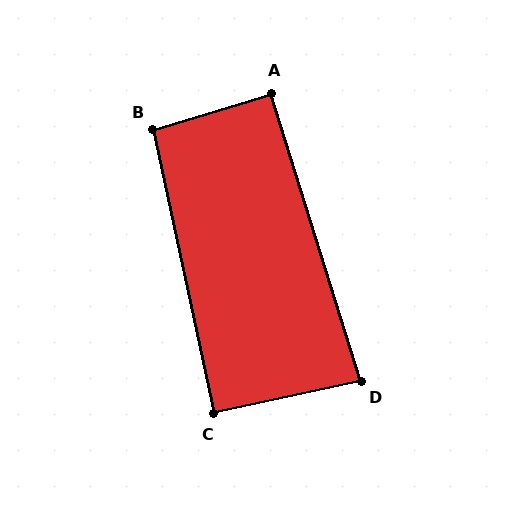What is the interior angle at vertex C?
Approximately 90 degrees (approximately right).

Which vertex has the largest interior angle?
B, at approximately 95 degrees.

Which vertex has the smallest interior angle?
D, at approximately 85 degrees.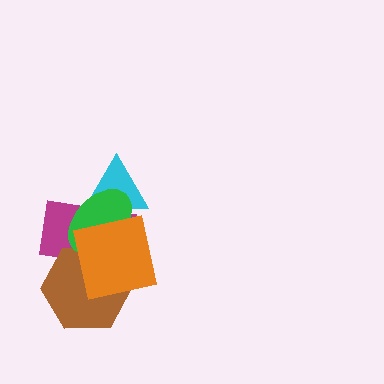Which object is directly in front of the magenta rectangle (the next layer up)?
The brown hexagon is directly in front of the magenta rectangle.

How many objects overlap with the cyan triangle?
3 objects overlap with the cyan triangle.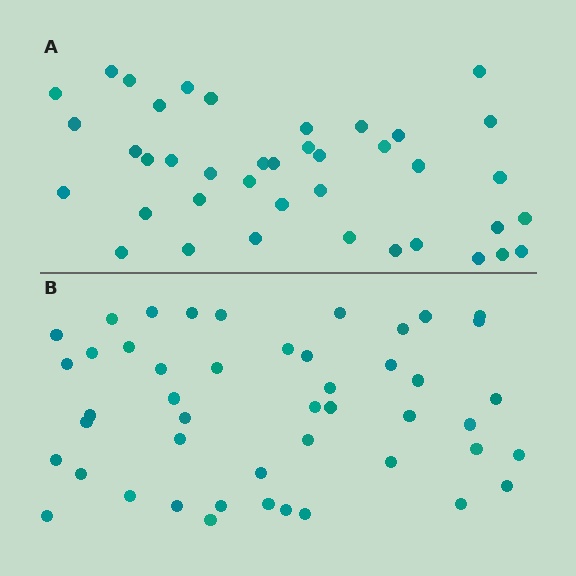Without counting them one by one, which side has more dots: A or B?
Region B (the bottom region) has more dots.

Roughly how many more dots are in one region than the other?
Region B has roughly 8 or so more dots than region A.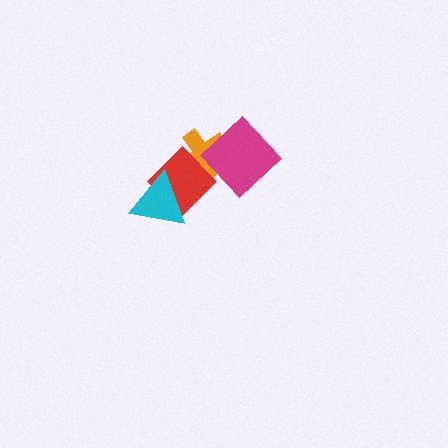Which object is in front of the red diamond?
The cyan triangle is in front of the red diamond.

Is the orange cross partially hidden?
Yes, it is partially covered by another shape.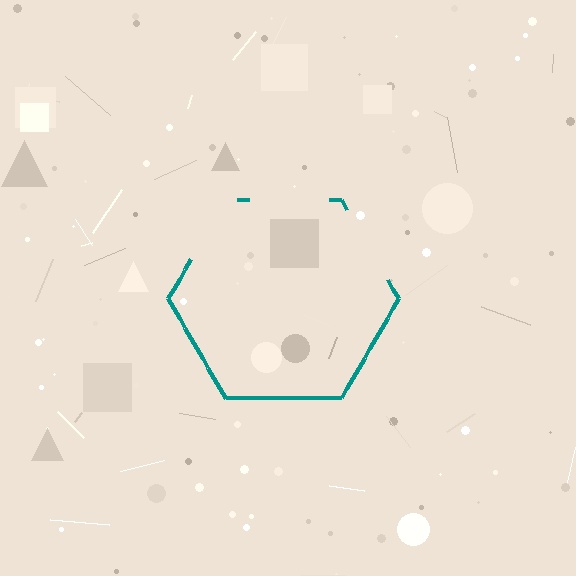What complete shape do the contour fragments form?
The contour fragments form a hexagon.